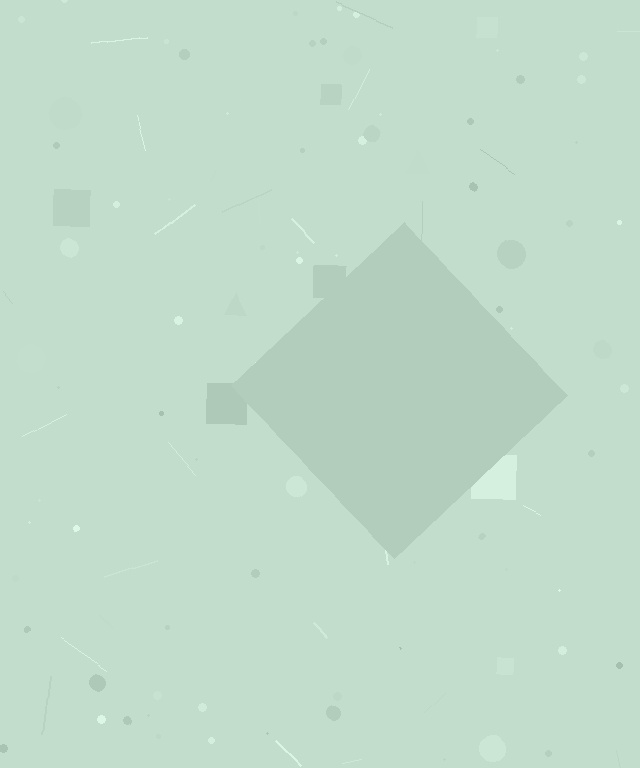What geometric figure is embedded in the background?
A diamond is embedded in the background.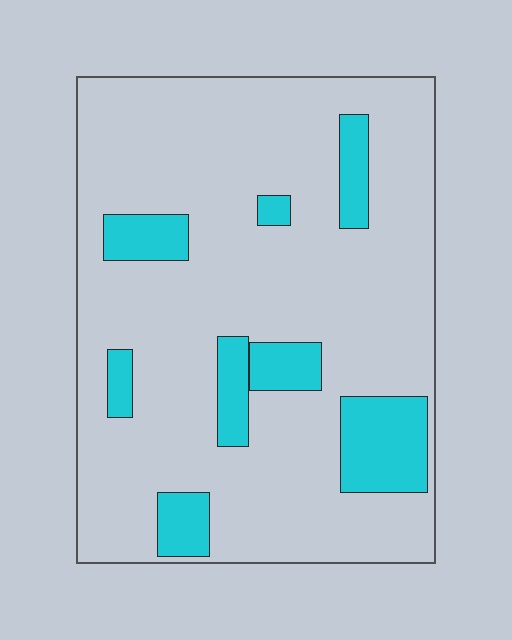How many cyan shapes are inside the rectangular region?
8.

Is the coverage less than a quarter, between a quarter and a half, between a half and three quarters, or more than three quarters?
Less than a quarter.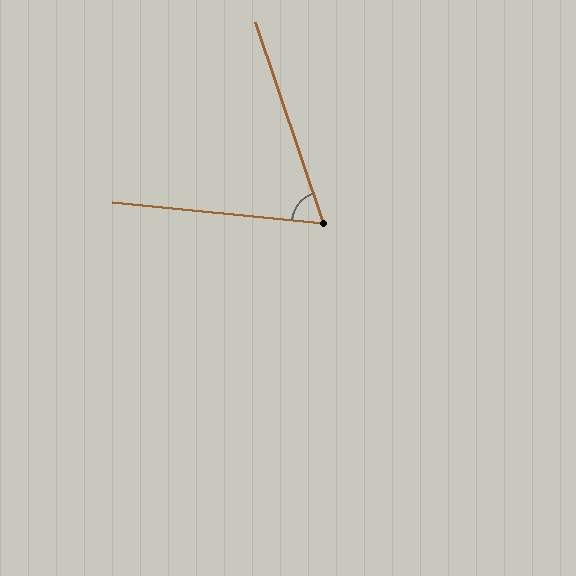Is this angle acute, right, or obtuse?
It is acute.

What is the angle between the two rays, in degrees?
Approximately 66 degrees.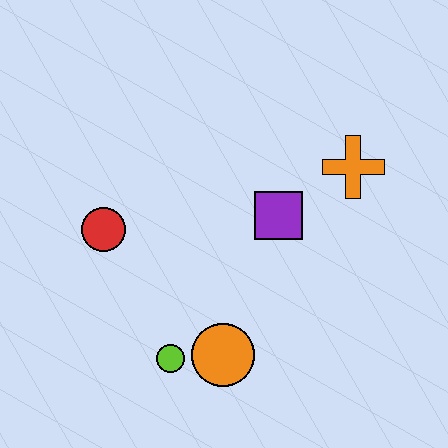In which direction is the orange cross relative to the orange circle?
The orange cross is above the orange circle.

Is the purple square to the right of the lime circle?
Yes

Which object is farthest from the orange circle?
The orange cross is farthest from the orange circle.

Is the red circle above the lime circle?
Yes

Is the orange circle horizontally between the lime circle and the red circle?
No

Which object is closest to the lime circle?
The orange circle is closest to the lime circle.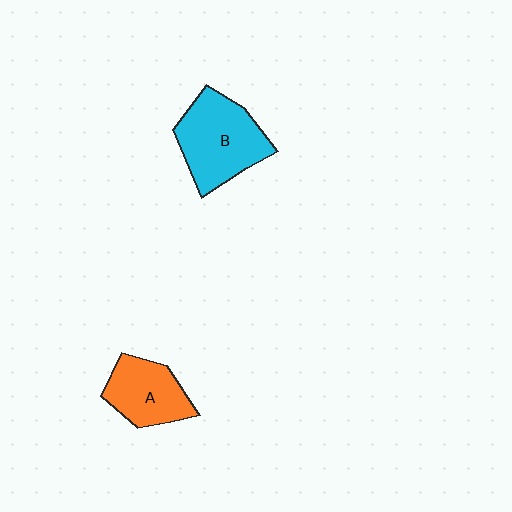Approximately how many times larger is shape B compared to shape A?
Approximately 1.4 times.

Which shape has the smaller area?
Shape A (orange).